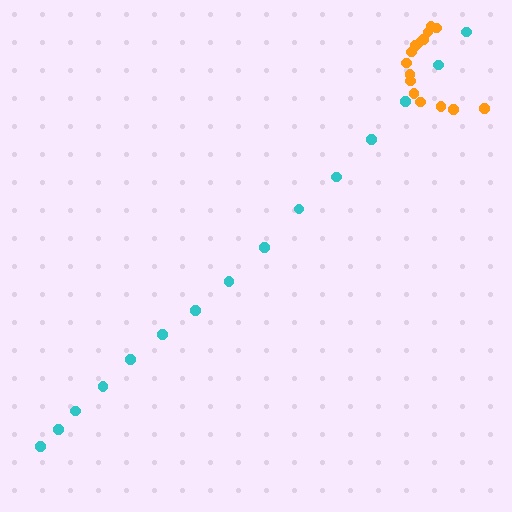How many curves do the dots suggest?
There are 2 distinct paths.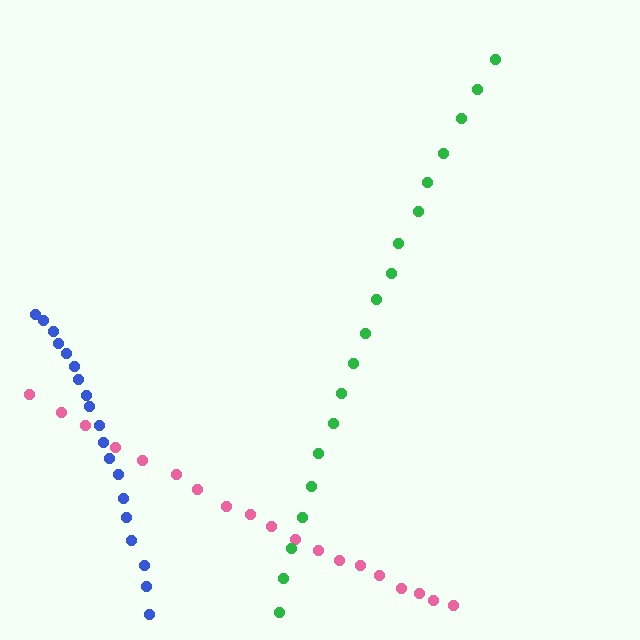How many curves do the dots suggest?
There are 3 distinct paths.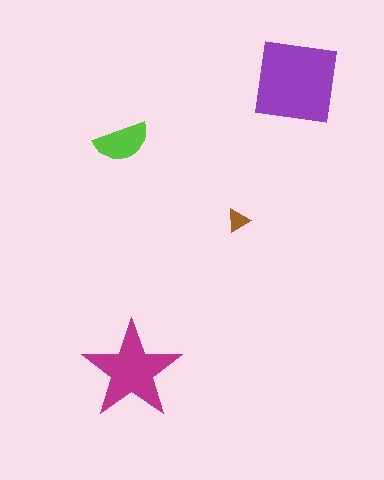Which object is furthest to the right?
The purple square is rightmost.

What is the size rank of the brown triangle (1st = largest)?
4th.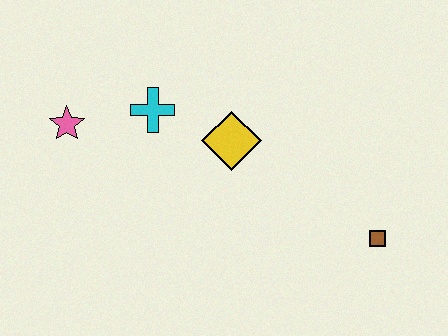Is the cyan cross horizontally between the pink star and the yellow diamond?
Yes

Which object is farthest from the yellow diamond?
The brown square is farthest from the yellow diamond.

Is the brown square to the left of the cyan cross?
No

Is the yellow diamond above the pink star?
No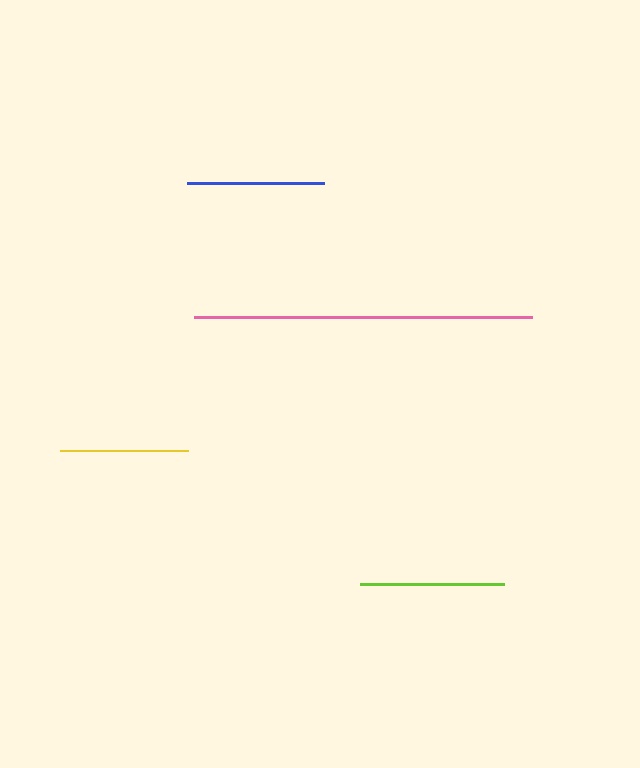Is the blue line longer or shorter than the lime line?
The lime line is longer than the blue line.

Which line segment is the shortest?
The yellow line is the shortest at approximately 127 pixels.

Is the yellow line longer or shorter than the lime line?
The lime line is longer than the yellow line.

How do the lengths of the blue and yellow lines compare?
The blue and yellow lines are approximately the same length.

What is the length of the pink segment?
The pink segment is approximately 338 pixels long.